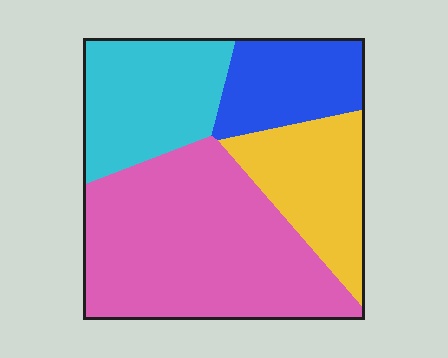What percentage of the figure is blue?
Blue takes up about one sixth (1/6) of the figure.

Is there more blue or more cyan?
Cyan.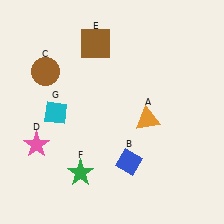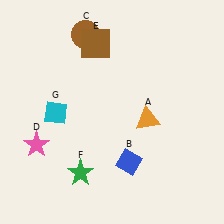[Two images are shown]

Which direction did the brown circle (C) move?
The brown circle (C) moved right.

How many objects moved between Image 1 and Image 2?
1 object moved between the two images.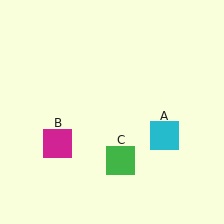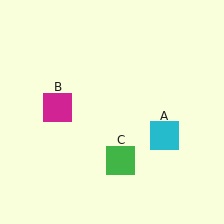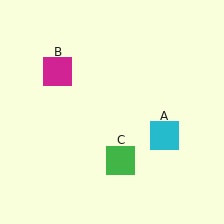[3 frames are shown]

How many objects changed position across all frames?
1 object changed position: magenta square (object B).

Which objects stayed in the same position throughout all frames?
Cyan square (object A) and green square (object C) remained stationary.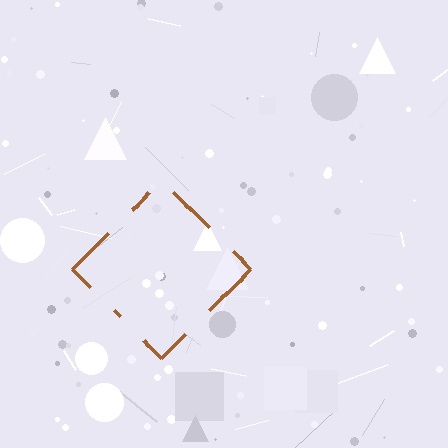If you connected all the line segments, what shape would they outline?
They would outline a diamond.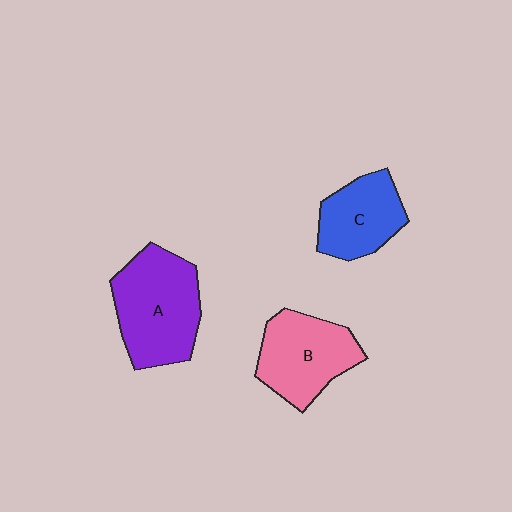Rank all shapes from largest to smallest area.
From largest to smallest: A (purple), B (pink), C (blue).